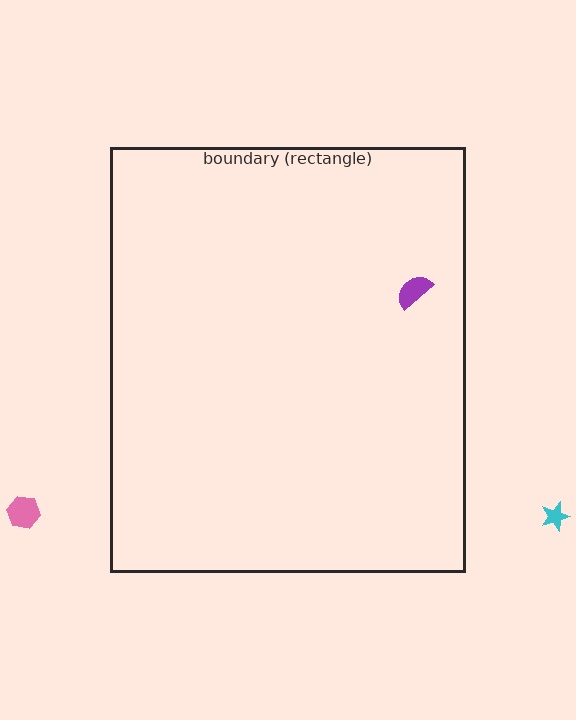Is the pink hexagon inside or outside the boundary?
Outside.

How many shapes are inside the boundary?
1 inside, 2 outside.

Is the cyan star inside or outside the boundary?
Outside.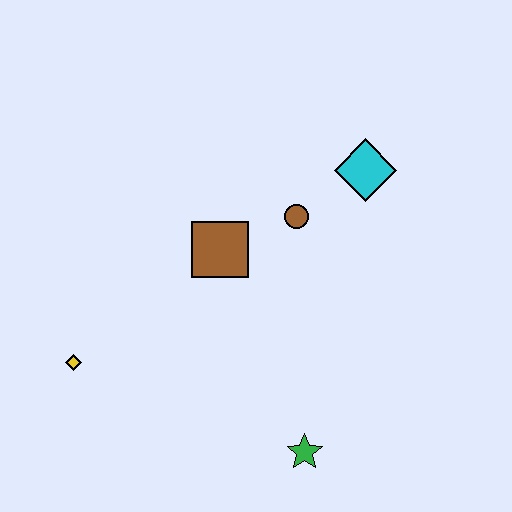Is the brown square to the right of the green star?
No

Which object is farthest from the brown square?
The green star is farthest from the brown square.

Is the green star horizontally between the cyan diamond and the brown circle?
Yes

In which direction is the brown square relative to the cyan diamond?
The brown square is to the left of the cyan diamond.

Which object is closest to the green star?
The brown square is closest to the green star.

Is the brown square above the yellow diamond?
Yes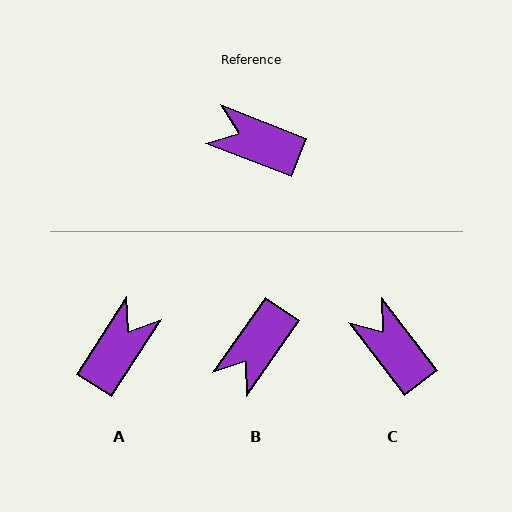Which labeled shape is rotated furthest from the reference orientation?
A, about 101 degrees away.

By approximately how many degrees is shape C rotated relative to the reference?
Approximately 31 degrees clockwise.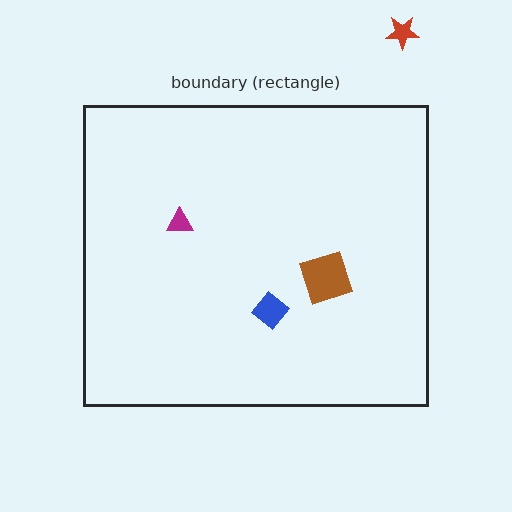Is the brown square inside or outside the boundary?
Inside.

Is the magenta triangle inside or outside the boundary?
Inside.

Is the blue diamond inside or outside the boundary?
Inside.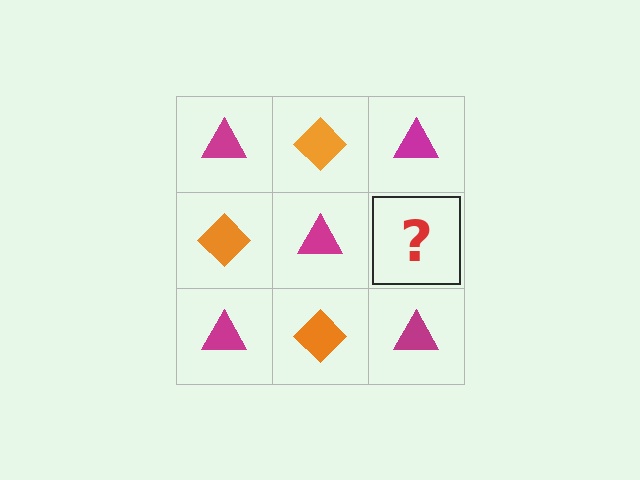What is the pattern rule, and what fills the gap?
The rule is that it alternates magenta triangle and orange diamond in a checkerboard pattern. The gap should be filled with an orange diamond.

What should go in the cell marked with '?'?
The missing cell should contain an orange diamond.